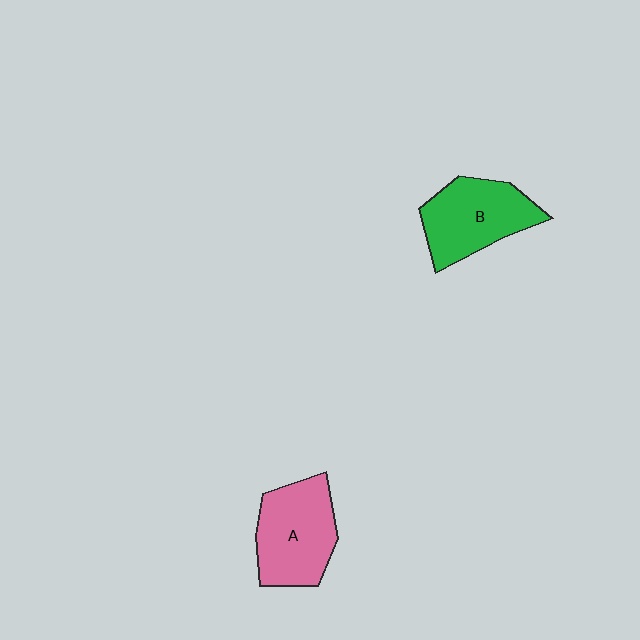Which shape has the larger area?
Shape A (pink).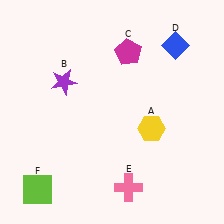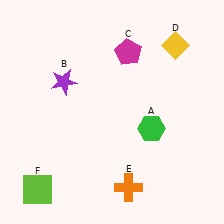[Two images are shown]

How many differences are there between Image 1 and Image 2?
There are 3 differences between the two images.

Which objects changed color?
A changed from yellow to green. D changed from blue to yellow. E changed from pink to orange.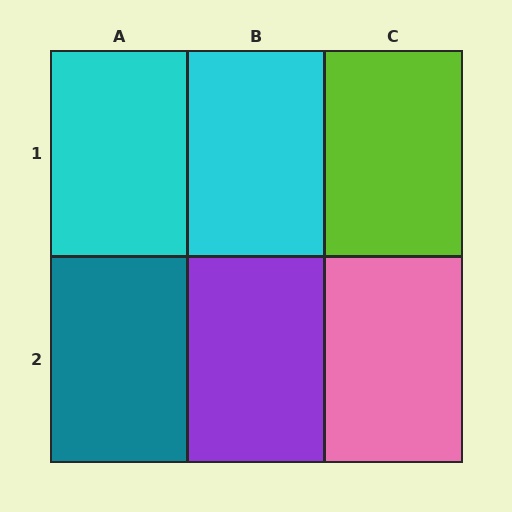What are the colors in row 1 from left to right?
Cyan, cyan, lime.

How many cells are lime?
1 cell is lime.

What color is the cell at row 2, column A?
Teal.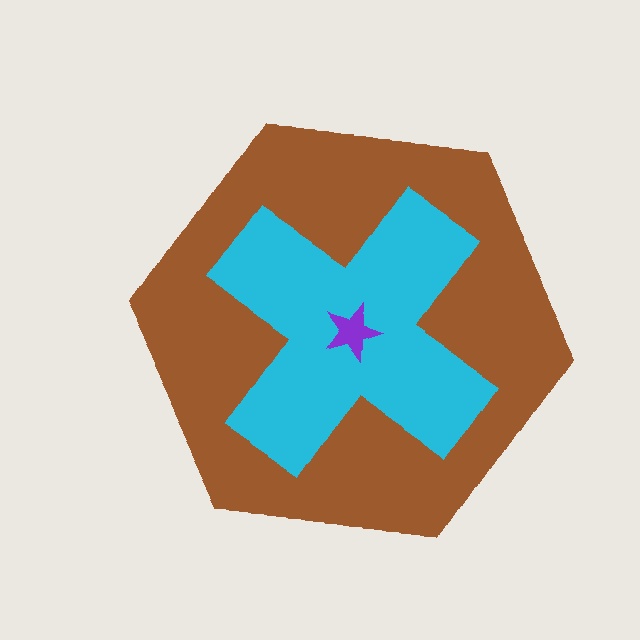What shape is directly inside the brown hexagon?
The cyan cross.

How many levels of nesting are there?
3.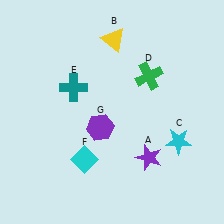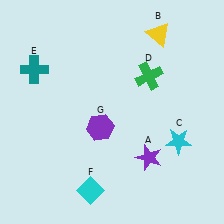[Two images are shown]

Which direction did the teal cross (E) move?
The teal cross (E) moved left.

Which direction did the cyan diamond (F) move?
The cyan diamond (F) moved down.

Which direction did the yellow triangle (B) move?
The yellow triangle (B) moved right.